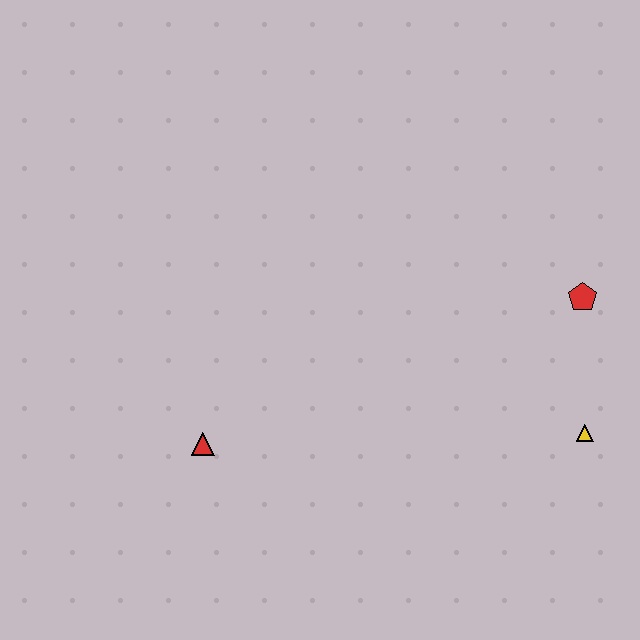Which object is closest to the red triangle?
The yellow triangle is closest to the red triangle.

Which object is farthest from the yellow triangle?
The red triangle is farthest from the yellow triangle.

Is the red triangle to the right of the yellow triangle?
No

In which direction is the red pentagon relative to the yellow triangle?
The red pentagon is above the yellow triangle.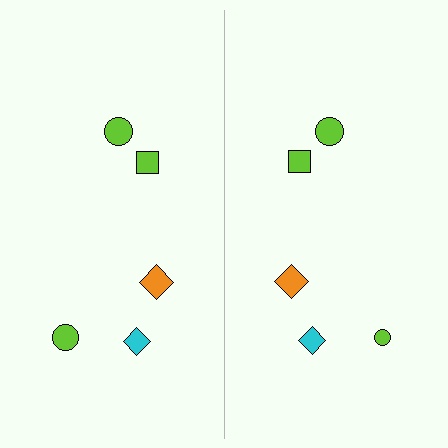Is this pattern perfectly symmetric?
No, the pattern is not perfectly symmetric. The lime circle on the right side has a different size than its mirror counterpart.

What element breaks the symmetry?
The lime circle on the right side has a different size than its mirror counterpart.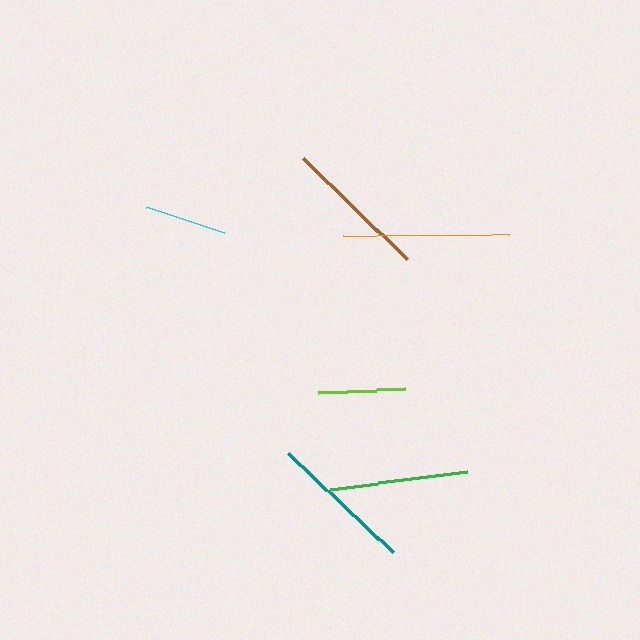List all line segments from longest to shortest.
From longest to shortest: orange, brown, teal, green, lime, cyan.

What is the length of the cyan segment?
The cyan segment is approximately 83 pixels long.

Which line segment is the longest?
The orange line is the longest at approximately 166 pixels.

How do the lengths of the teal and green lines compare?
The teal and green lines are approximately the same length.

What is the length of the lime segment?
The lime segment is approximately 87 pixels long.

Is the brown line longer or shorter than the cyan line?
The brown line is longer than the cyan line.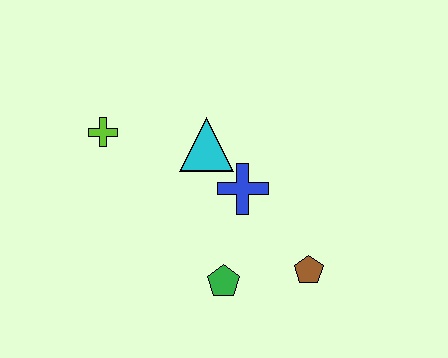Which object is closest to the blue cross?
The cyan triangle is closest to the blue cross.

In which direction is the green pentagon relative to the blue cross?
The green pentagon is below the blue cross.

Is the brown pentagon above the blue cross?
No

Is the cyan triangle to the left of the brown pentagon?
Yes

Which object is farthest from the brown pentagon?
The lime cross is farthest from the brown pentagon.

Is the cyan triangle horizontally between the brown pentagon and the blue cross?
No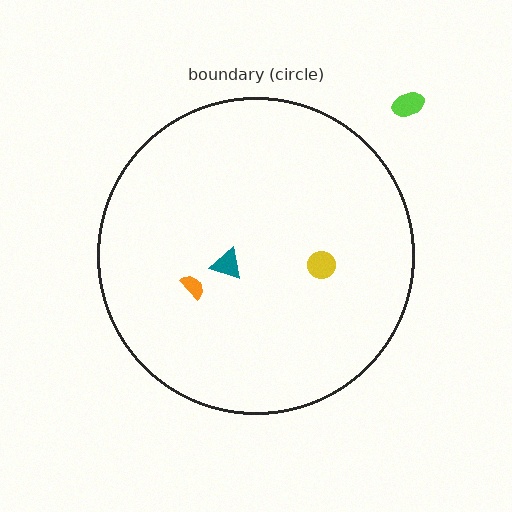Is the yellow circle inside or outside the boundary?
Inside.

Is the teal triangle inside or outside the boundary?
Inside.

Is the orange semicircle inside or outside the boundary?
Inside.